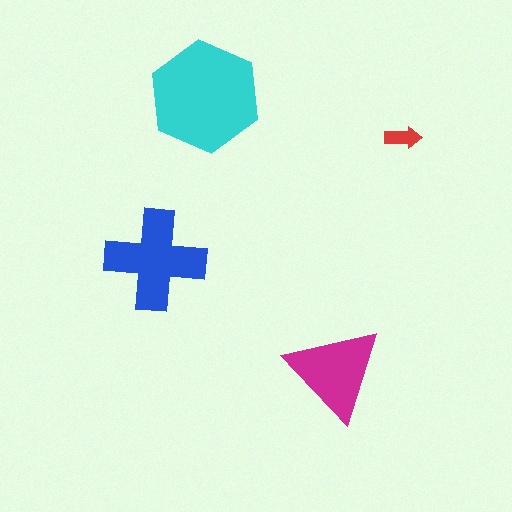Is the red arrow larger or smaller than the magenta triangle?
Smaller.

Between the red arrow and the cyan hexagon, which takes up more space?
The cyan hexagon.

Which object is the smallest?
The red arrow.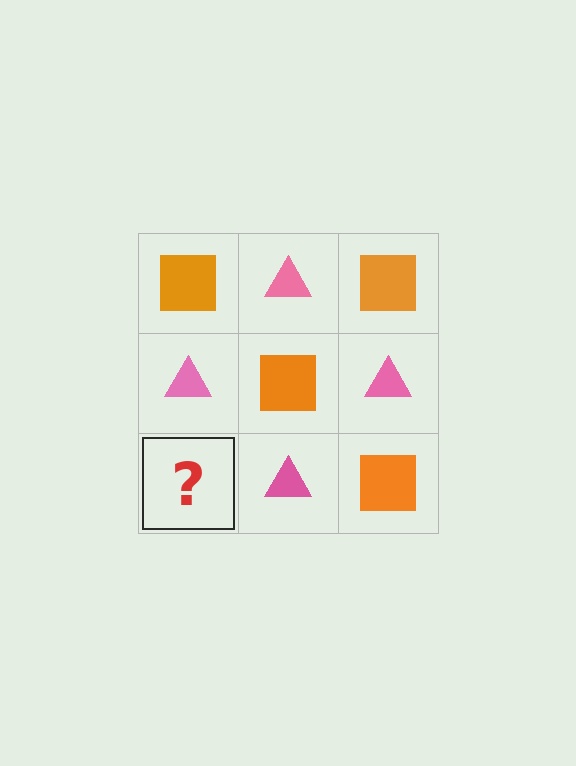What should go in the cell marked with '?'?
The missing cell should contain an orange square.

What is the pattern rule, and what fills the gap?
The rule is that it alternates orange square and pink triangle in a checkerboard pattern. The gap should be filled with an orange square.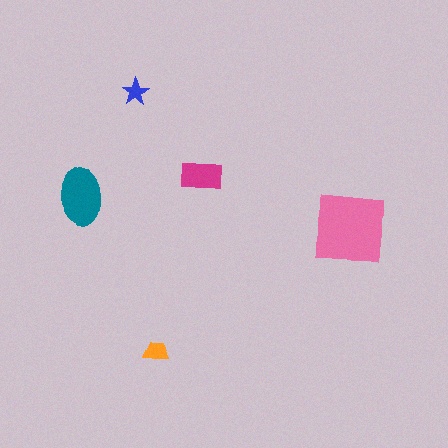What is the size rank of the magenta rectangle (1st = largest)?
3rd.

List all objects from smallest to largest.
The blue star, the orange trapezoid, the magenta rectangle, the teal ellipse, the pink square.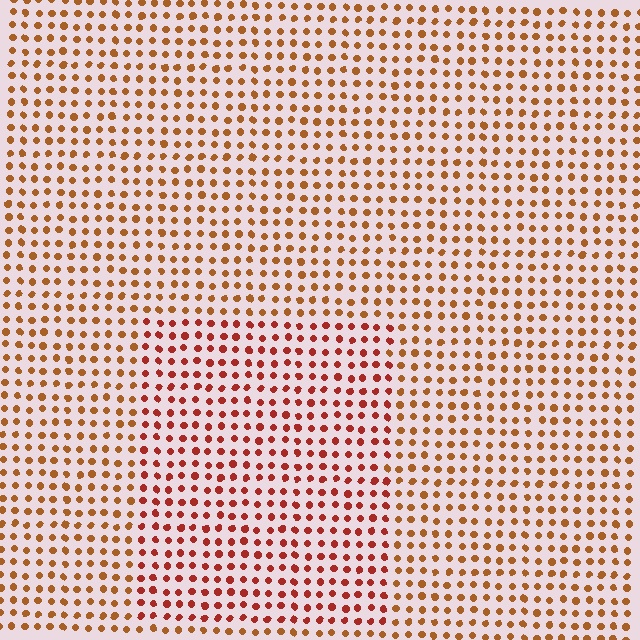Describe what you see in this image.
The image is filled with small brown elements in a uniform arrangement. A rectangle-shaped region is visible where the elements are tinted to a slightly different hue, forming a subtle color boundary.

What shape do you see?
I see a rectangle.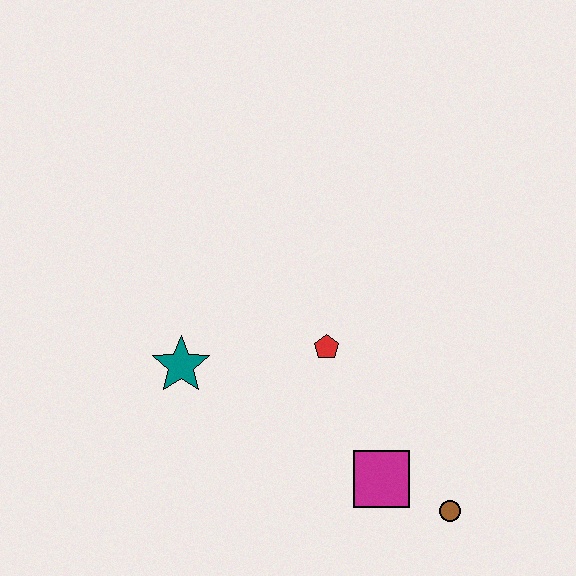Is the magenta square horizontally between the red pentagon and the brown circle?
Yes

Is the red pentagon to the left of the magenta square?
Yes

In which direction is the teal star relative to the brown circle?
The teal star is to the left of the brown circle.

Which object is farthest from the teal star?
The brown circle is farthest from the teal star.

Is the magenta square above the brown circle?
Yes